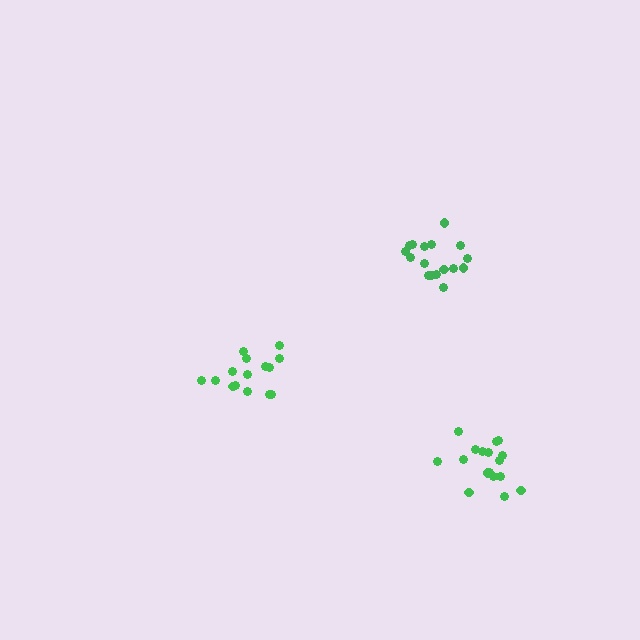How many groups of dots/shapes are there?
There are 3 groups.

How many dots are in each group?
Group 1: 15 dots, Group 2: 17 dots, Group 3: 17 dots (49 total).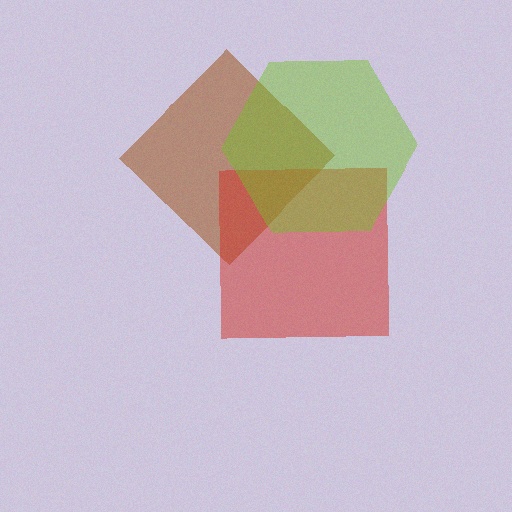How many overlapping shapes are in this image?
There are 3 overlapping shapes in the image.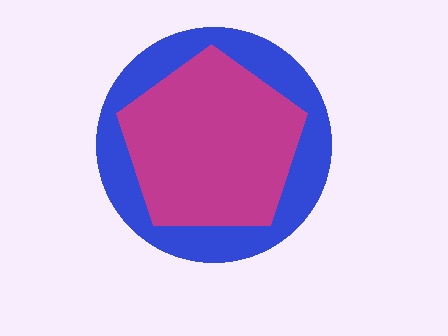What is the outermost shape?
The blue circle.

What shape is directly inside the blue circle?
The magenta pentagon.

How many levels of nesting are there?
2.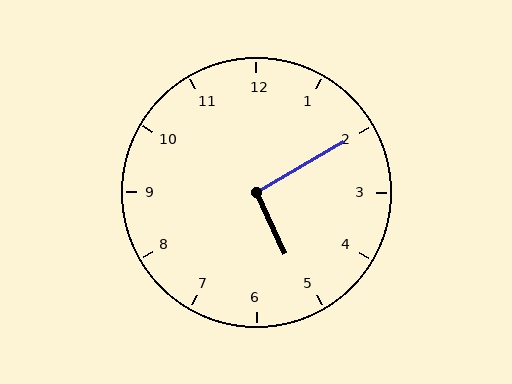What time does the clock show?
5:10.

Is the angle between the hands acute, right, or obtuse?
It is right.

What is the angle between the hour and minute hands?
Approximately 95 degrees.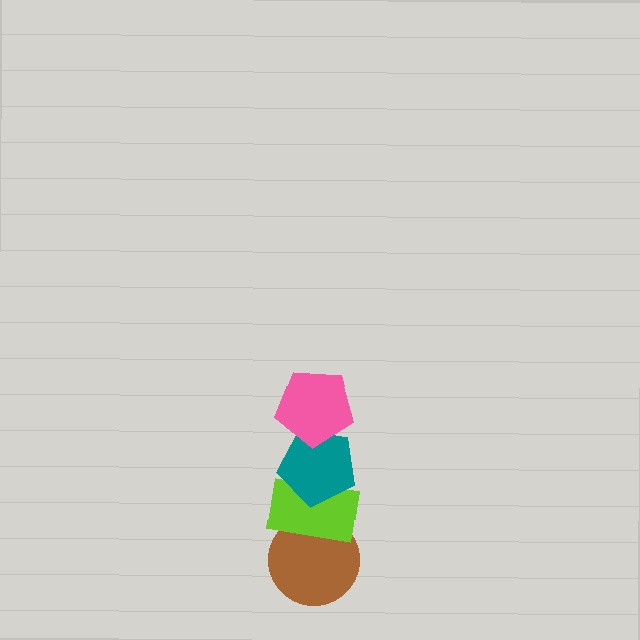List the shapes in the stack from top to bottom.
From top to bottom: the pink pentagon, the teal pentagon, the lime rectangle, the brown circle.